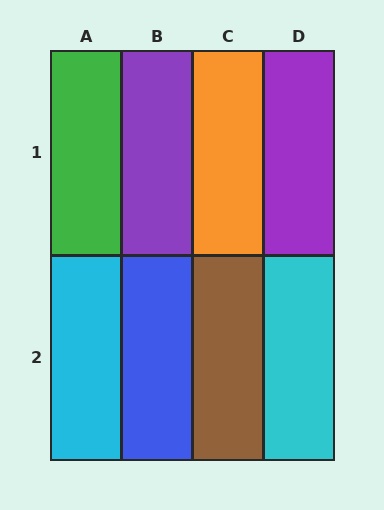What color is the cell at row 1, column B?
Purple.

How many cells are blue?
1 cell is blue.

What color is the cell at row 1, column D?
Purple.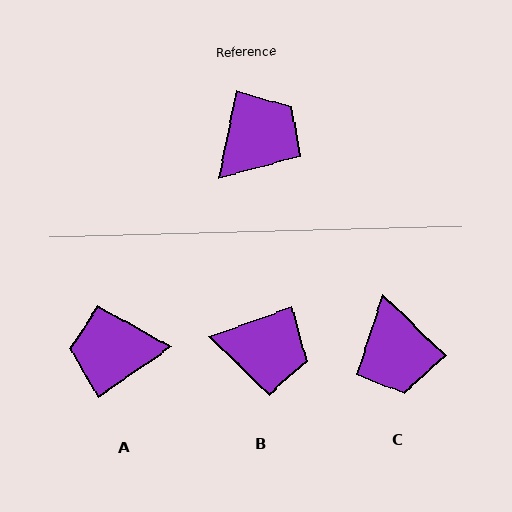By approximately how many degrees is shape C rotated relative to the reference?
Approximately 123 degrees clockwise.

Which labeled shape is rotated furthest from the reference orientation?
A, about 136 degrees away.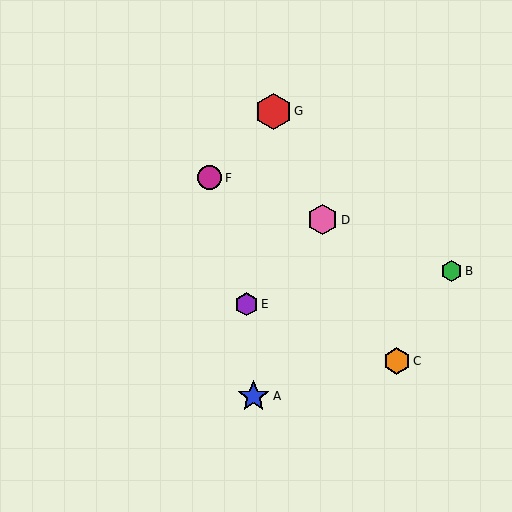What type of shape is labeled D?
Shape D is a pink hexagon.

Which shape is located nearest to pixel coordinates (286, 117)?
The red hexagon (labeled G) at (273, 111) is nearest to that location.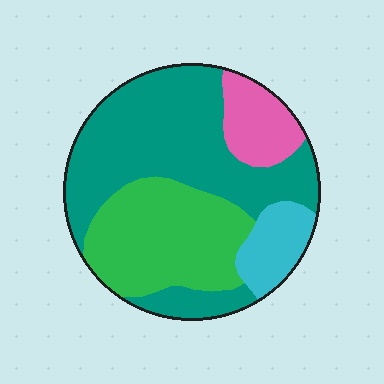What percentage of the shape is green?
Green covers roughly 30% of the shape.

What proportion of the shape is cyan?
Cyan takes up about one tenth (1/10) of the shape.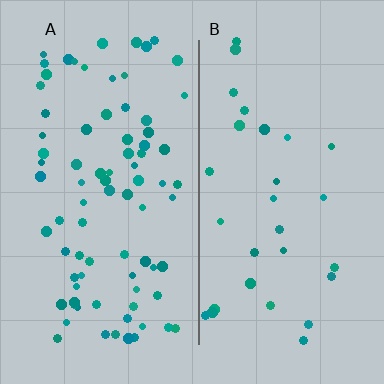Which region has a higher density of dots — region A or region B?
A (the left).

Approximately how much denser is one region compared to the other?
Approximately 2.9× — region A over region B.